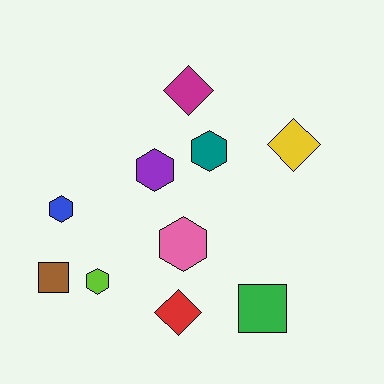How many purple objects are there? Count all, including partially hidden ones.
There is 1 purple object.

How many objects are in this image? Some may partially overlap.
There are 10 objects.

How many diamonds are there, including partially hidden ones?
There are 3 diamonds.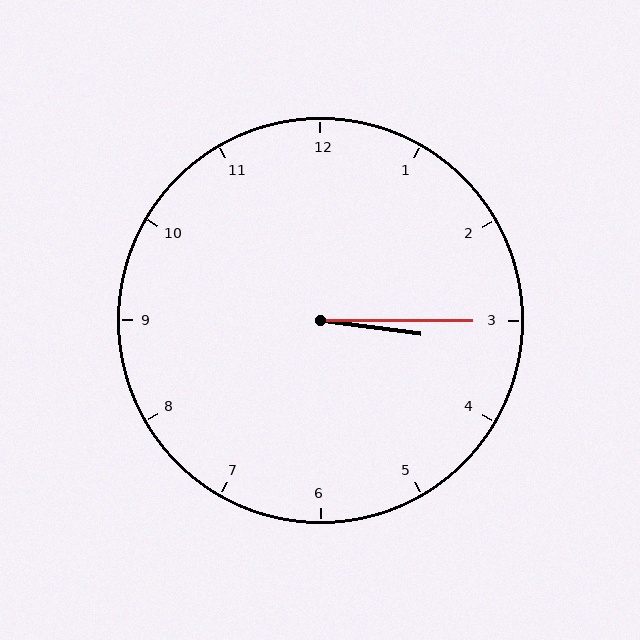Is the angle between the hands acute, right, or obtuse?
It is acute.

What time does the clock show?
3:15.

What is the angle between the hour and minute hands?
Approximately 8 degrees.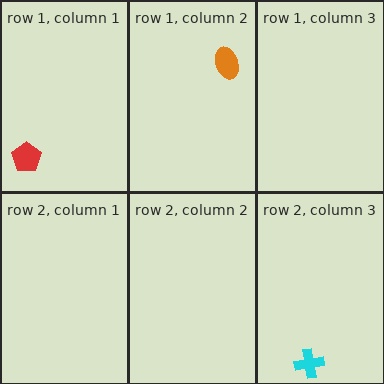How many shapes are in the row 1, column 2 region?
1.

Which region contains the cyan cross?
The row 2, column 3 region.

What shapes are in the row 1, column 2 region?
The orange ellipse.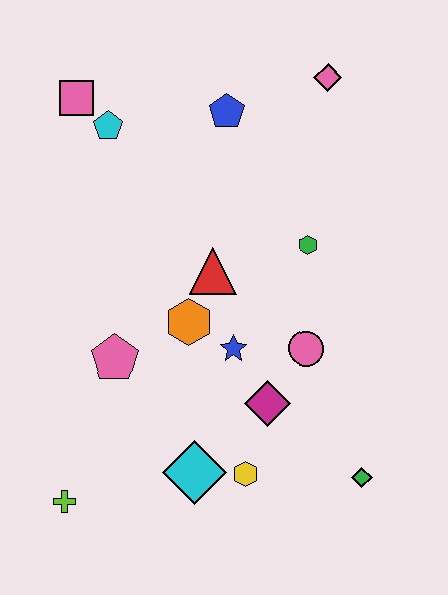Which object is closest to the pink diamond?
The blue pentagon is closest to the pink diamond.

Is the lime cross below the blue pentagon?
Yes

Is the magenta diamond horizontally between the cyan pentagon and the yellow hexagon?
No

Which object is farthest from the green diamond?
The pink square is farthest from the green diamond.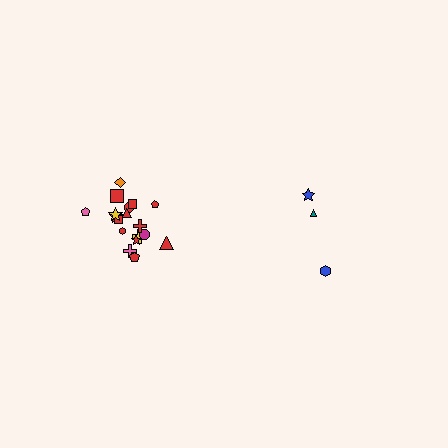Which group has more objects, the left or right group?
The left group.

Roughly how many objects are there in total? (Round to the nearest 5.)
Roughly 20 objects in total.